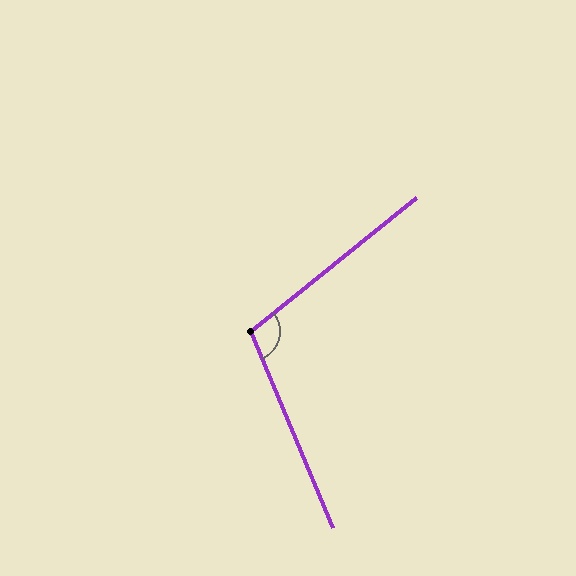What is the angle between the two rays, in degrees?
Approximately 106 degrees.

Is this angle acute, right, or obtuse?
It is obtuse.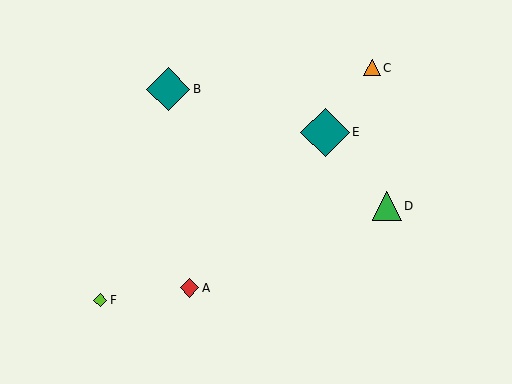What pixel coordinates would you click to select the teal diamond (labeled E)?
Click at (325, 132) to select the teal diamond E.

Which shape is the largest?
The teal diamond (labeled E) is the largest.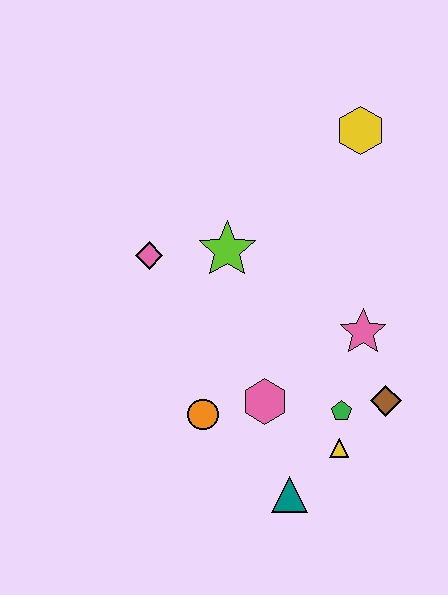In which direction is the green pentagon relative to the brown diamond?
The green pentagon is to the left of the brown diamond.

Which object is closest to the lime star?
The pink diamond is closest to the lime star.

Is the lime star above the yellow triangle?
Yes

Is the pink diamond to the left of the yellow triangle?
Yes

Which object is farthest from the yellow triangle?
The yellow hexagon is farthest from the yellow triangle.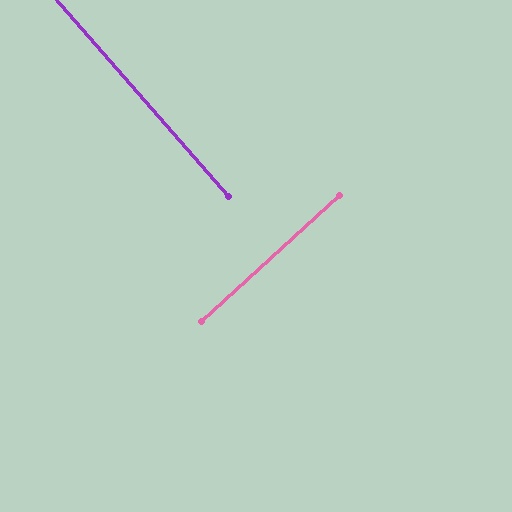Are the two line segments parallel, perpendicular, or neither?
Perpendicular — they meet at approximately 88°.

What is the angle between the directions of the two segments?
Approximately 88 degrees.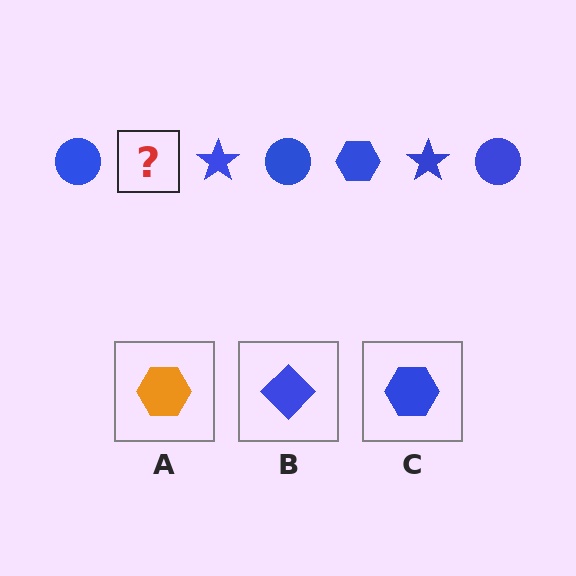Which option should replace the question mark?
Option C.